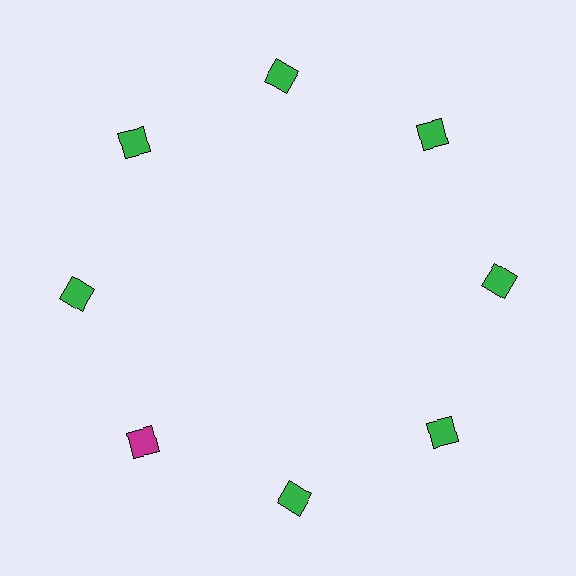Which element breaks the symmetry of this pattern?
The magenta square at roughly the 8 o'clock position breaks the symmetry. All other shapes are green squares.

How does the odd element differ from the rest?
It has a different color: magenta instead of green.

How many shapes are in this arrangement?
There are 8 shapes arranged in a ring pattern.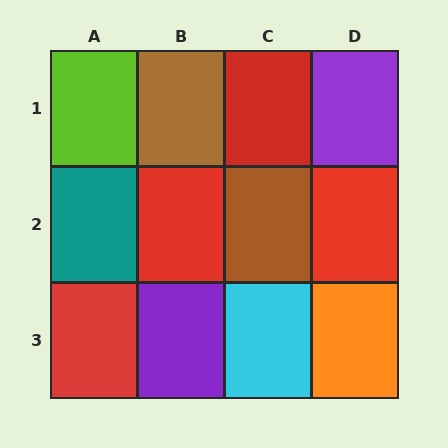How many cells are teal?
1 cell is teal.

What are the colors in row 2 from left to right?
Teal, red, brown, red.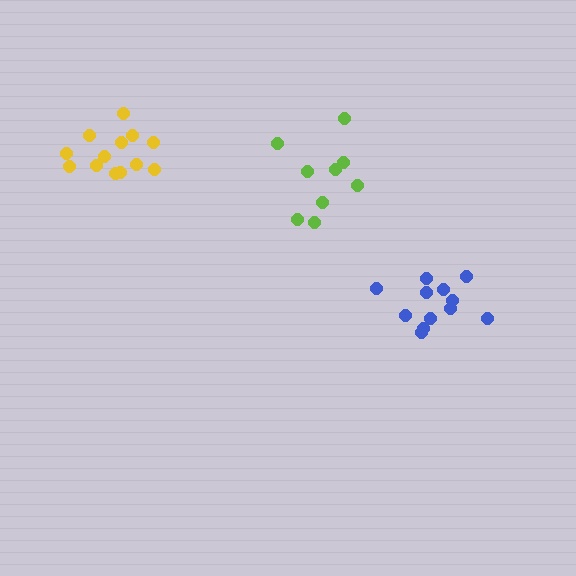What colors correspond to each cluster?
The clusters are colored: blue, lime, yellow.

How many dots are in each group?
Group 1: 12 dots, Group 2: 9 dots, Group 3: 13 dots (34 total).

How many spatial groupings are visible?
There are 3 spatial groupings.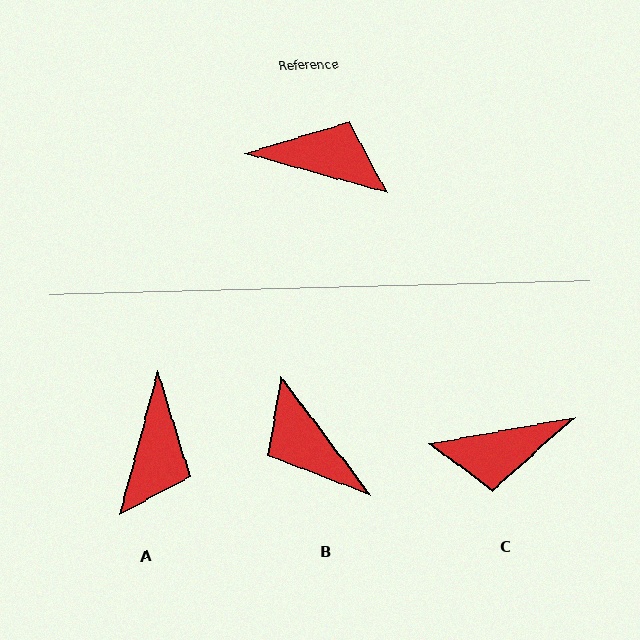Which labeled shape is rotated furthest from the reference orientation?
C, about 154 degrees away.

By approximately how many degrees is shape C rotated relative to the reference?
Approximately 154 degrees clockwise.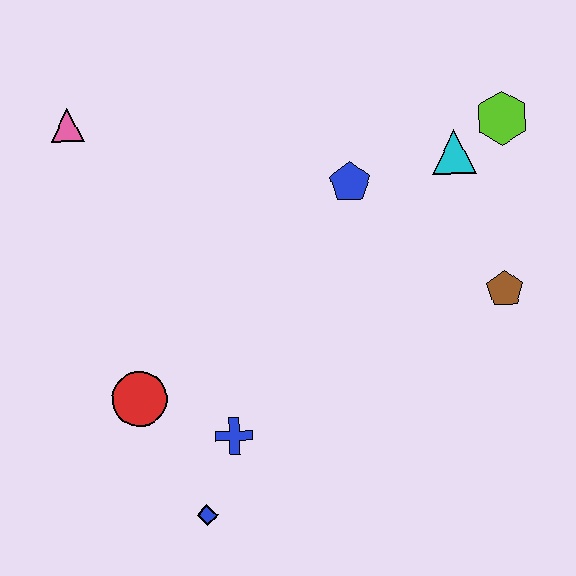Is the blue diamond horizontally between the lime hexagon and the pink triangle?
Yes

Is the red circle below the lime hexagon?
Yes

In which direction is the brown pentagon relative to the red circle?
The brown pentagon is to the right of the red circle.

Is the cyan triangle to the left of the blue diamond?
No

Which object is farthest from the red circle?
The lime hexagon is farthest from the red circle.